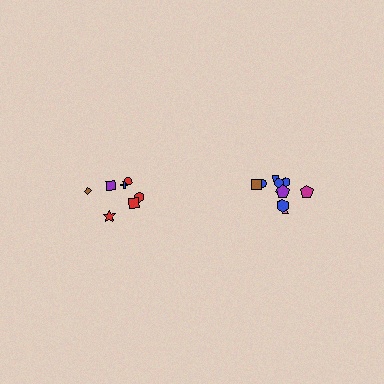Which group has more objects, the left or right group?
The right group.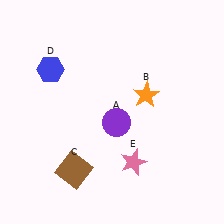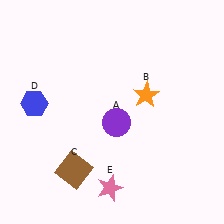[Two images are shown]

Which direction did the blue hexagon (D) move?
The blue hexagon (D) moved down.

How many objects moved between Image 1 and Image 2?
2 objects moved between the two images.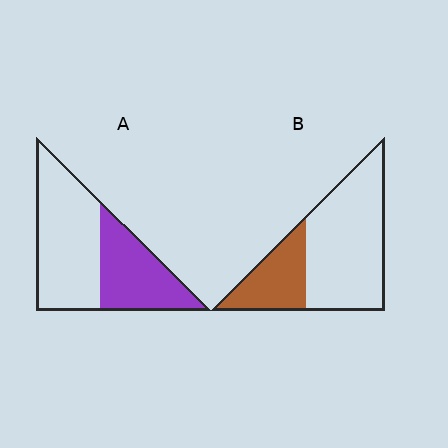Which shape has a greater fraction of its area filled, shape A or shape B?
Shape A.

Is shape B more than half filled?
No.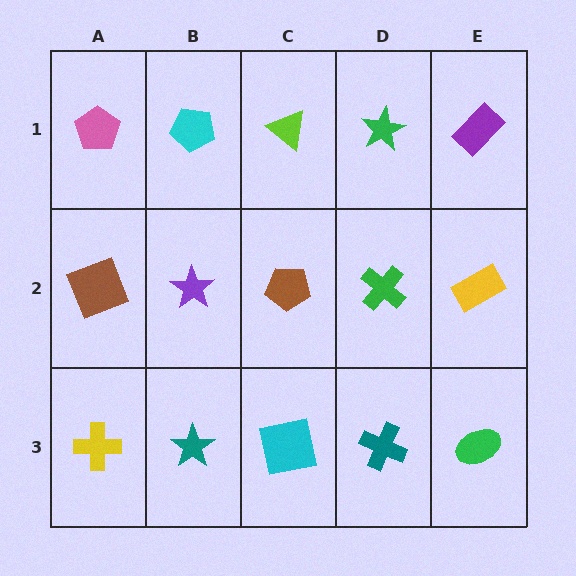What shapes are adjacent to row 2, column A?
A pink pentagon (row 1, column A), a yellow cross (row 3, column A), a purple star (row 2, column B).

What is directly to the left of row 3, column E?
A teal cross.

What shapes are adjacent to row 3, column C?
A brown pentagon (row 2, column C), a teal star (row 3, column B), a teal cross (row 3, column D).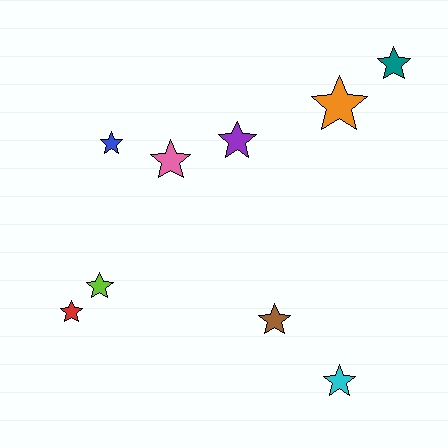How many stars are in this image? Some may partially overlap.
There are 9 stars.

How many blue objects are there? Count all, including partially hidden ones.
There is 1 blue object.